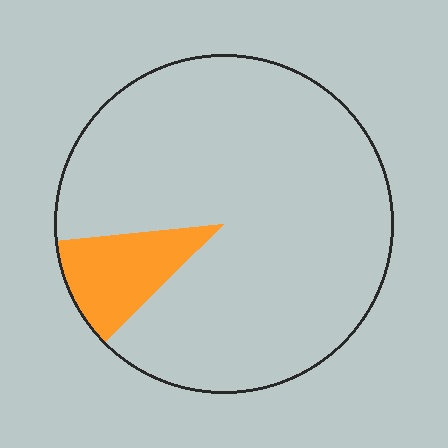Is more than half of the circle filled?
No.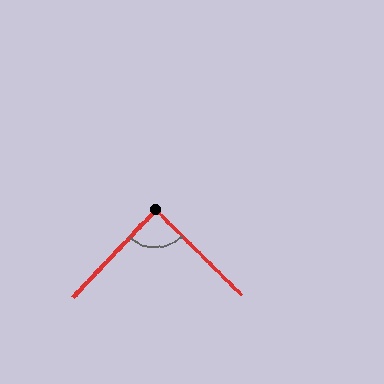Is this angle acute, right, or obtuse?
It is approximately a right angle.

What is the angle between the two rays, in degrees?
Approximately 89 degrees.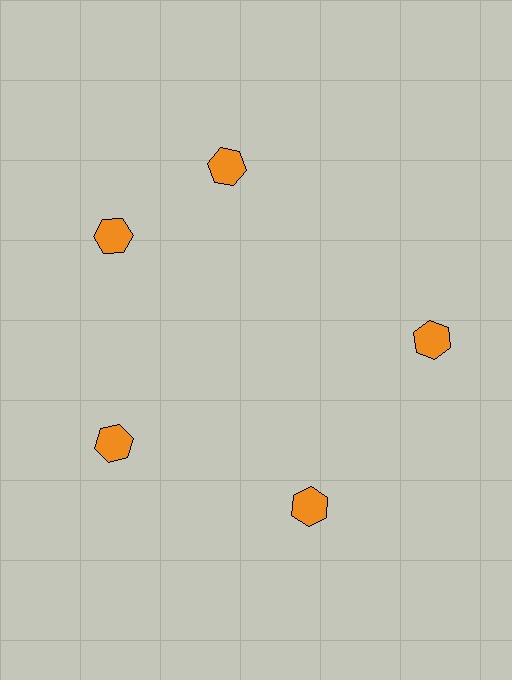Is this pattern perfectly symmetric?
No. The 5 orange hexagons are arranged in a ring, but one element near the 1 o'clock position is rotated out of alignment along the ring, breaking the 5-fold rotational symmetry.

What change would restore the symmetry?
The symmetry would be restored by rotating it back into even spacing with its neighbors so that all 5 hexagons sit at equal angles and equal distance from the center.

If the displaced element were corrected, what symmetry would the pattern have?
It would have 5-fold rotational symmetry — the pattern would map onto itself every 72 degrees.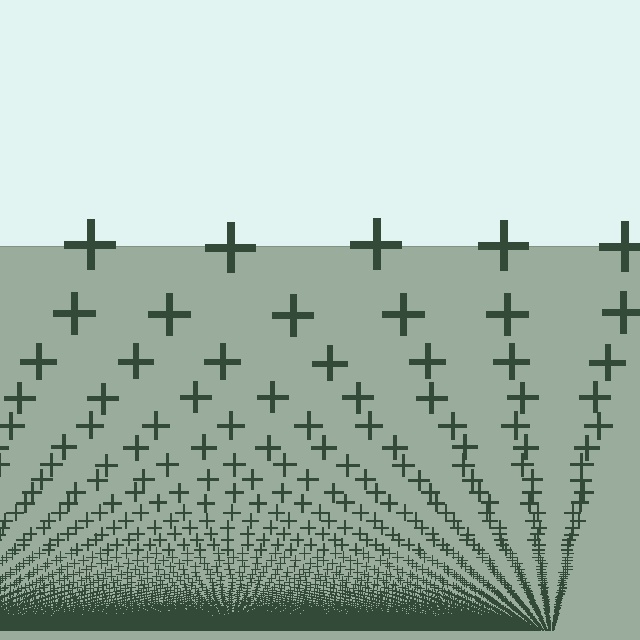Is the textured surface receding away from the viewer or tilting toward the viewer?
The surface appears to tilt toward the viewer. Texture elements get larger and sparser toward the top.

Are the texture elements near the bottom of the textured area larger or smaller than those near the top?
Smaller. The gradient is inverted — elements near the bottom are smaller and denser.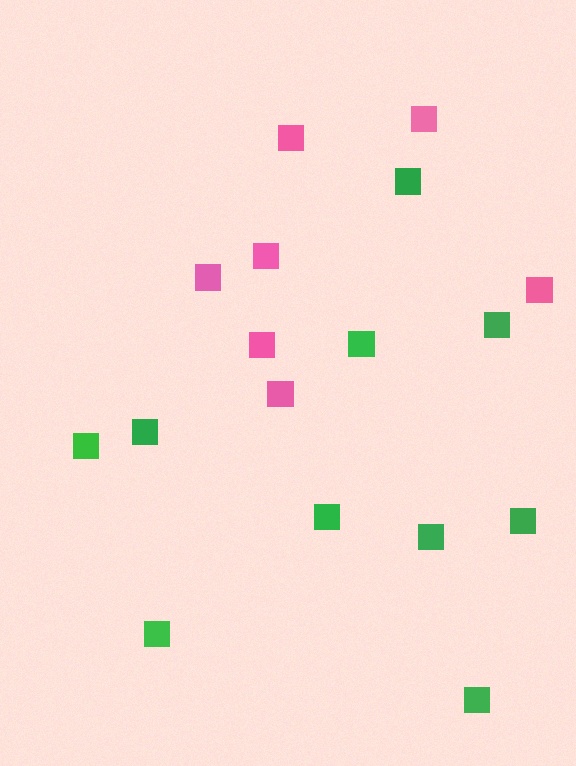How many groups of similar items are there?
There are 2 groups: one group of pink squares (7) and one group of green squares (10).